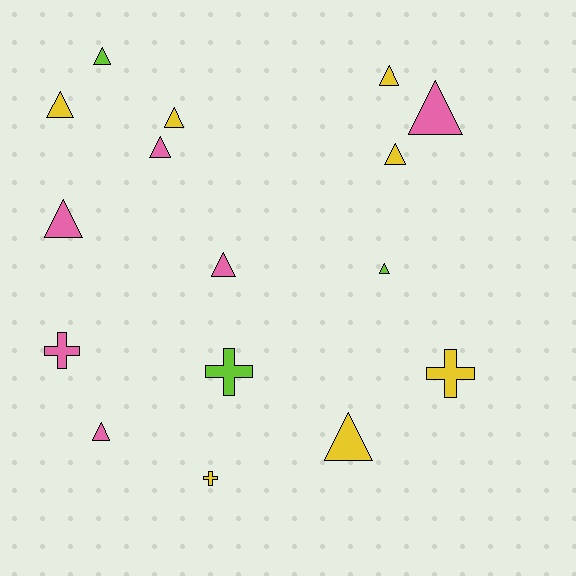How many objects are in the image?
There are 16 objects.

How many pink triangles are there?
There are 5 pink triangles.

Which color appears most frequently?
Yellow, with 7 objects.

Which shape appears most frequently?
Triangle, with 12 objects.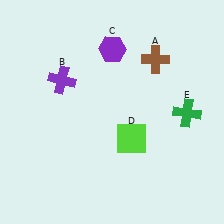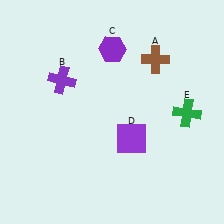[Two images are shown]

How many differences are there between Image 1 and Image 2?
There is 1 difference between the two images.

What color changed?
The square (D) changed from lime in Image 1 to purple in Image 2.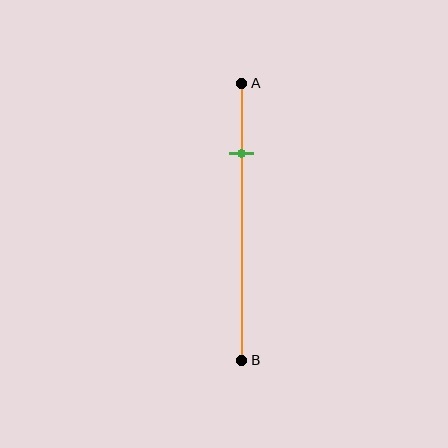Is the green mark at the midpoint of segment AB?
No, the mark is at about 25% from A, not at the 50% midpoint.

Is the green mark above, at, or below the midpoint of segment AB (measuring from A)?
The green mark is above the midpoint of segment AB.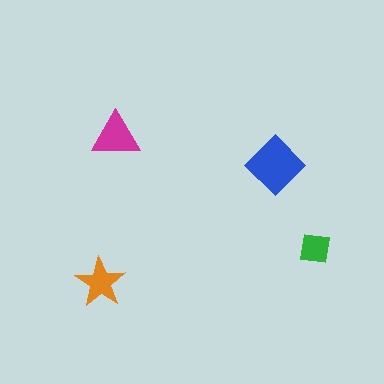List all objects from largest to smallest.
The blue diamond, the magenta triangle, the orange star, the green square.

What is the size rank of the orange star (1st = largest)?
3rd.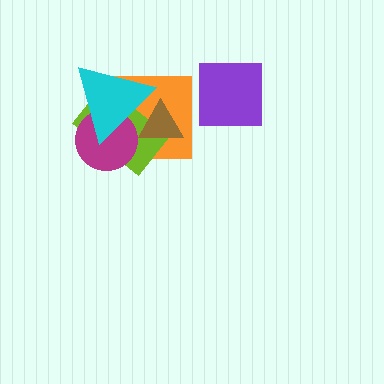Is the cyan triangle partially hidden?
No, no other shape covers it.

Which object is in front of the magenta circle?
The cyan triangle is in front of the magenta circle.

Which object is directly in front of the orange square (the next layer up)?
The lime rectangle is directly in front of the orange square.